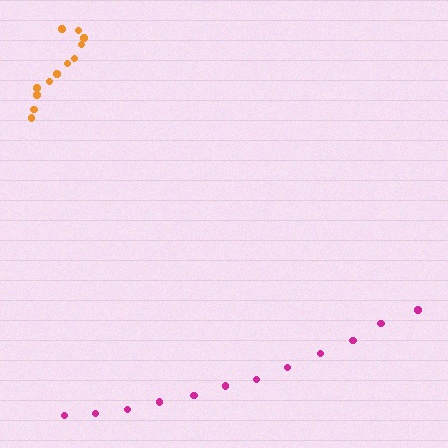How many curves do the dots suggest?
There are 2 distinct paths.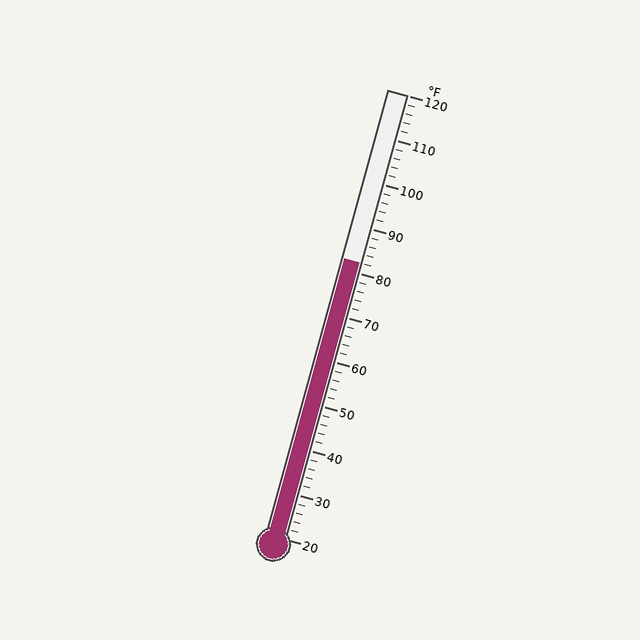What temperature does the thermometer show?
The thermometer shows approximately 82°F.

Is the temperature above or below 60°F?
The temperature is above 60°F.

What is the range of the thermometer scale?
The thermometer scale ranges from 20°F to 120°F.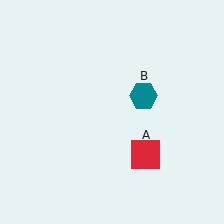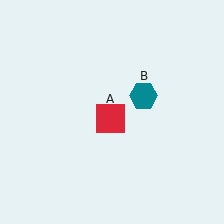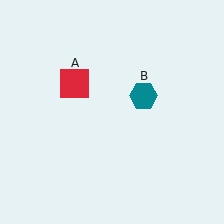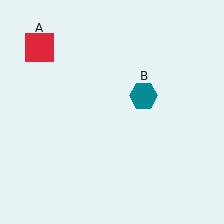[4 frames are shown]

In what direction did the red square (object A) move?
The red square (object A) moved up and to the left.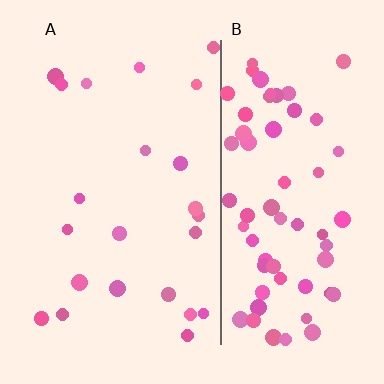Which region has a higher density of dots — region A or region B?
B (the right).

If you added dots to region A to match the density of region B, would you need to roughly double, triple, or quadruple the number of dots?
Approximately triple.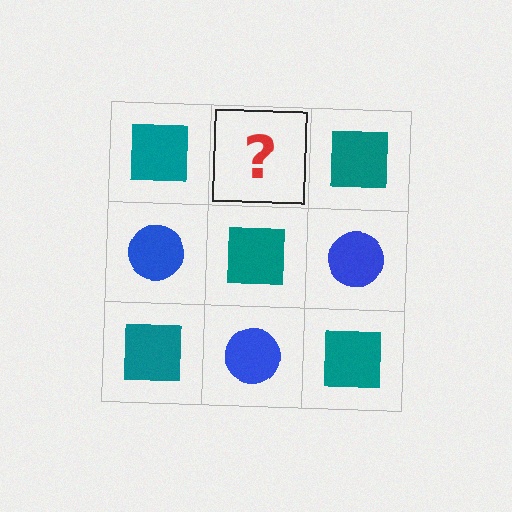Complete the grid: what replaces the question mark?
The question mark should be replaced with a blue circle.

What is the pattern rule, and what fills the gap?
The rule is that it alternates teal square and blue circle in a checkerboard pattern. The gap should be filled with a blue circle.